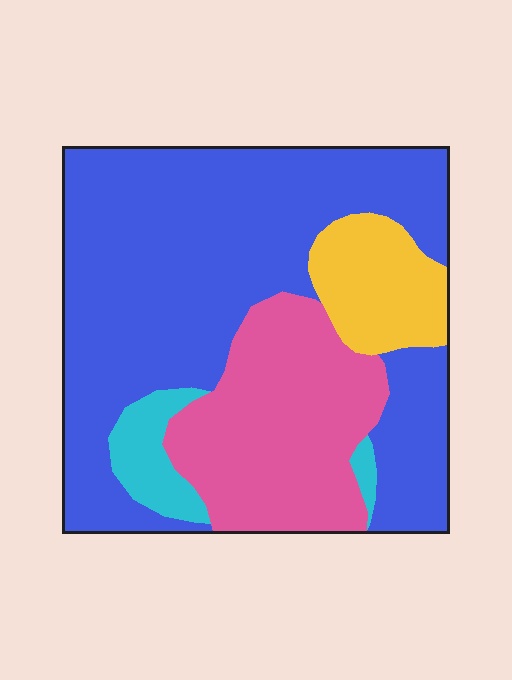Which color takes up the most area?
Blue, at roughly 60%.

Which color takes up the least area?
Cyan, at roughly 5%.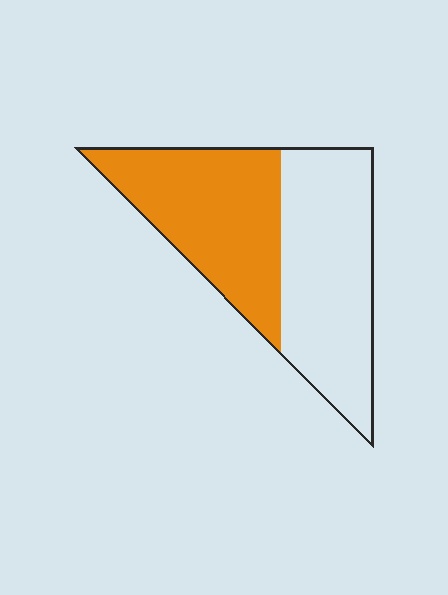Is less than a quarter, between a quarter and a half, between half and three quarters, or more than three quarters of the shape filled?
Between a quarter and a half.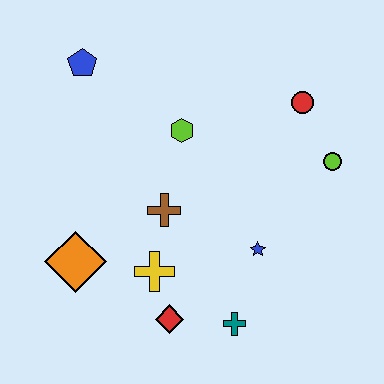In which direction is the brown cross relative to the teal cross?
The brown cross is above the teal cross.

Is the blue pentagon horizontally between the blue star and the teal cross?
No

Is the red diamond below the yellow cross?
Yes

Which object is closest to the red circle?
The lime circle is closest to the red circle.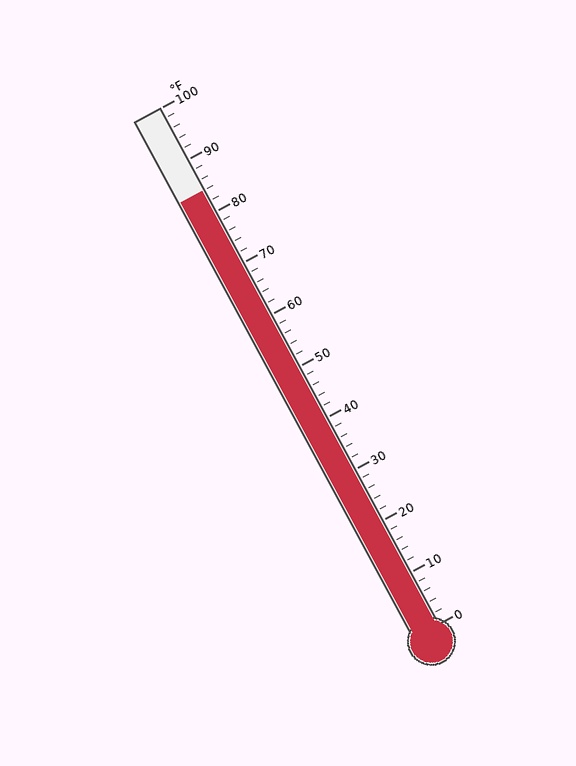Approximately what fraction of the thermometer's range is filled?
The thermometer is filled to approximately 85% of its range.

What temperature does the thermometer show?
The thermometer shows approximately 84°F.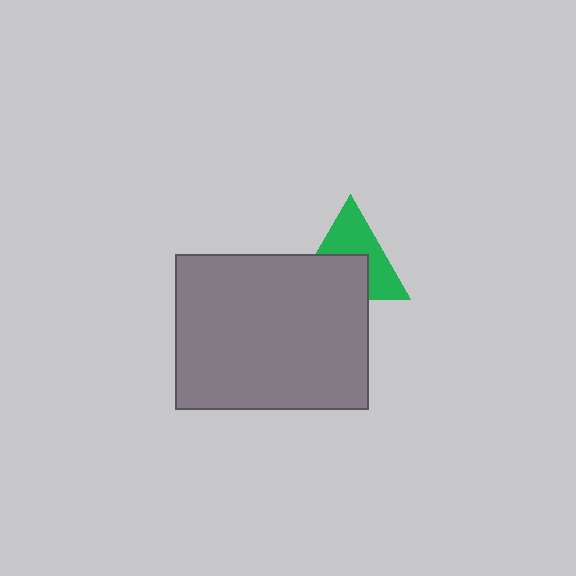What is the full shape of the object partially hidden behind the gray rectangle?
The partially hidden object is a green triangle.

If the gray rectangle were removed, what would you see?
You would see the complete green triangle.